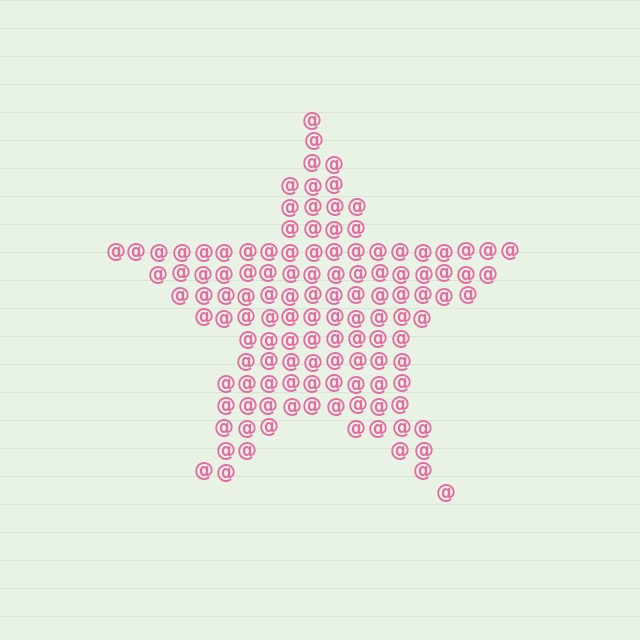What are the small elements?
The small elements are at signs.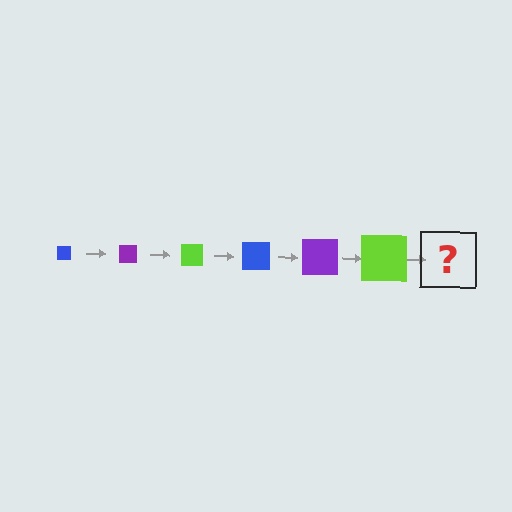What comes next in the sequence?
The next element should be a blue square, larger than the previous one.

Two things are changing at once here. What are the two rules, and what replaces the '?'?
The two rules are that the square grows larger each step and the color cycles through blue, purple, and lime. The '?' should be a blue square, larger than the previous one.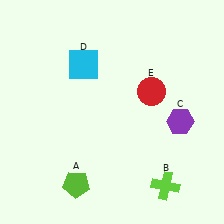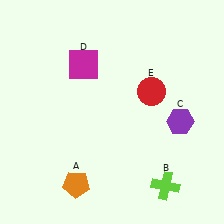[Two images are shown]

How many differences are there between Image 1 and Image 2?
There are 2 differences between the two images.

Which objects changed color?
A changed from lime to orange. D changed from cyan to magenta.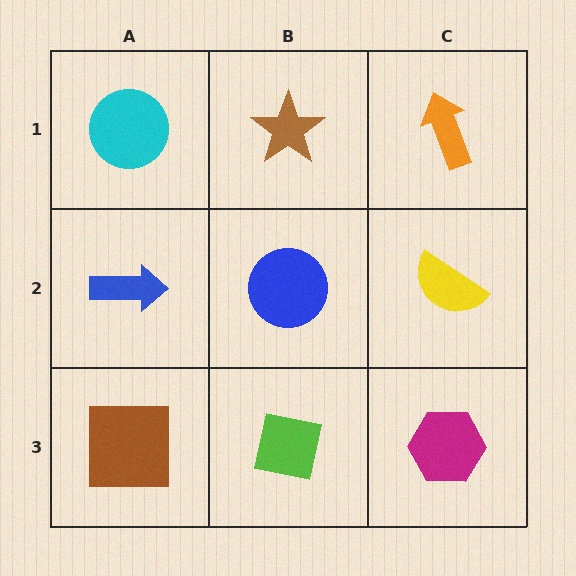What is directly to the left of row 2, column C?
A blue circle.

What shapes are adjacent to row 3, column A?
A blue arrow (row 2, column A), a lime square (row 3, column B).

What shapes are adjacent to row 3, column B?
A blue circle (row 2, column B), a brown square (row 3, column A), a magenta hexagon (row 3, column C).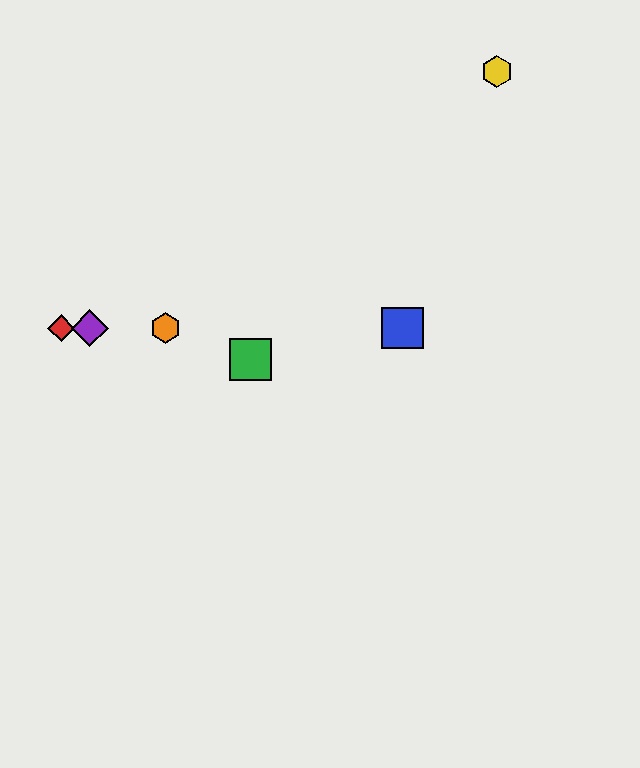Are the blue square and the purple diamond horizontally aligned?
Yes, both are at y≈328.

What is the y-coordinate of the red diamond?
The red diamond is at y≈328.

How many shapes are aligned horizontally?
4 shapes (the red diamond, the blue square, the purple diamond, the orange hexagon) are aligned horizontally.